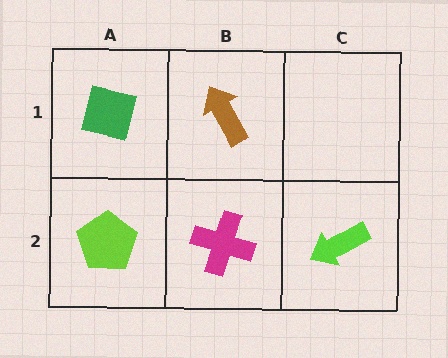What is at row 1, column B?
A brown arrow.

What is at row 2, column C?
A lime arrow.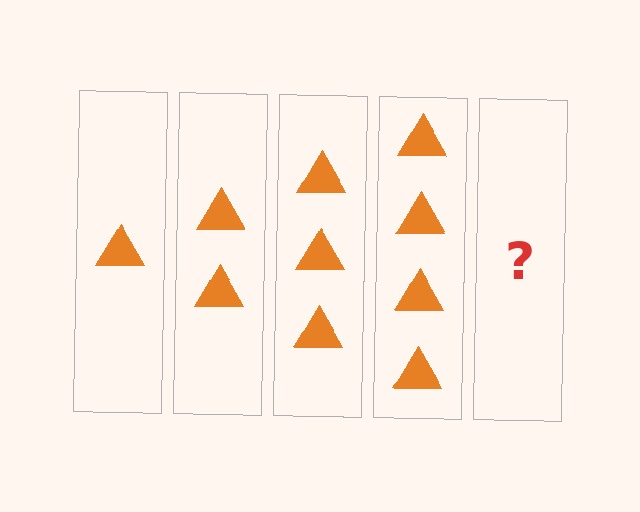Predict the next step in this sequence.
The next step is 5 triangles.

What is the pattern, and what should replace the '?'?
The pattern is that each step adds one more triangle. The '?' should be 5 triangles.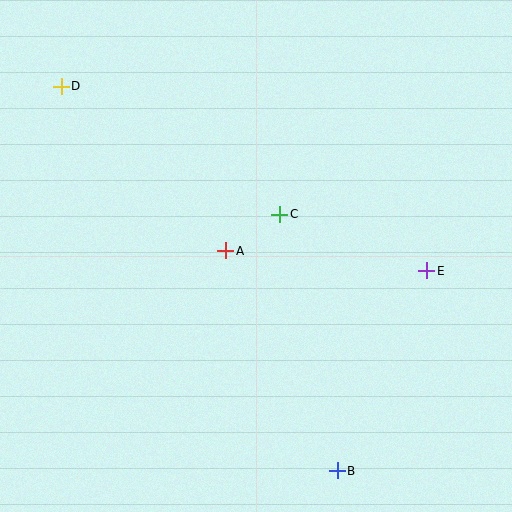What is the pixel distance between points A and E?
The distance between A and E is 202 pixels.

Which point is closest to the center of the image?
Point A at (226, 251) is closest to the center.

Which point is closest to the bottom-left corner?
Point B is closest to the bottom-left corner.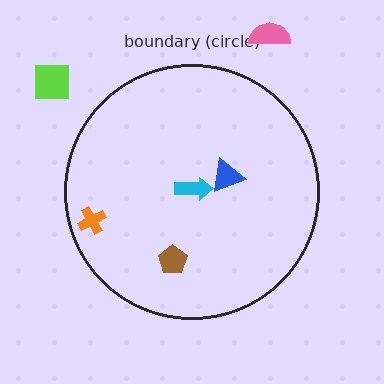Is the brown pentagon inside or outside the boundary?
Inside.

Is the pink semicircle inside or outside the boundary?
Outside.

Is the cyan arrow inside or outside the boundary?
Inside.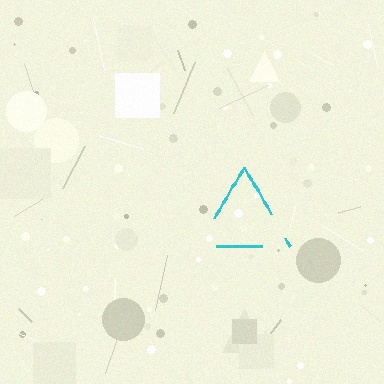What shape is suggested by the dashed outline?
The dashed outline suggests a triangle.